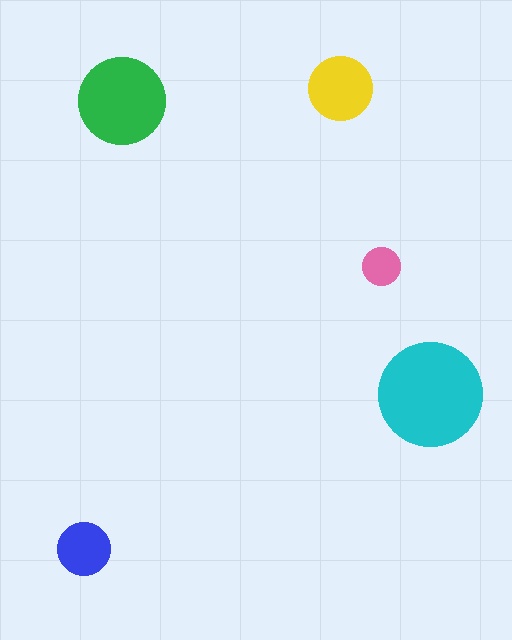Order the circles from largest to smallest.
the cyan one, the green one, the yellow one, the blue one, the pink one.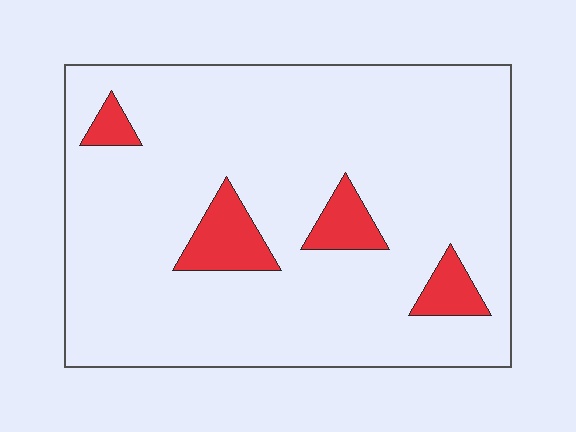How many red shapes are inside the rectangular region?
4.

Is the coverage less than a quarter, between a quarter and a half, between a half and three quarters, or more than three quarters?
Less than a quarter.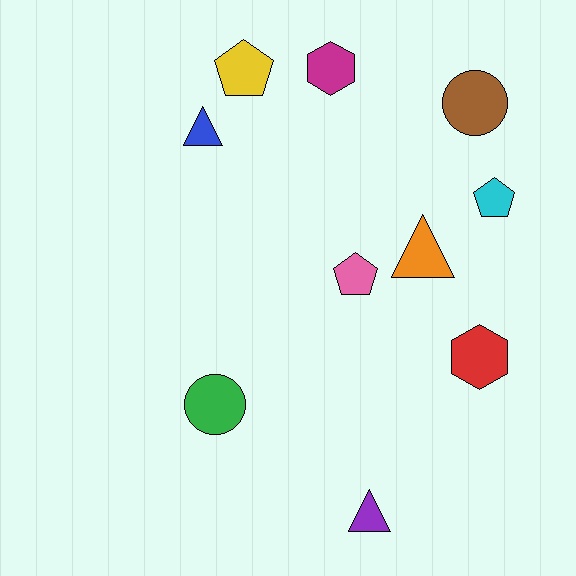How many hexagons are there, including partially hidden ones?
There are 2 hexagons.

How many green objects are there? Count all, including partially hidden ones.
There is 1 green object.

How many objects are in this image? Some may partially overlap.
There are 10 objects.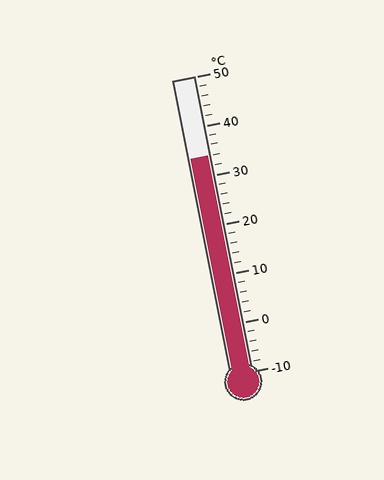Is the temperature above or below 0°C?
The temperature is above 0°C.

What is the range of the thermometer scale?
The thermometer scale ranges from -10°C to 50°C.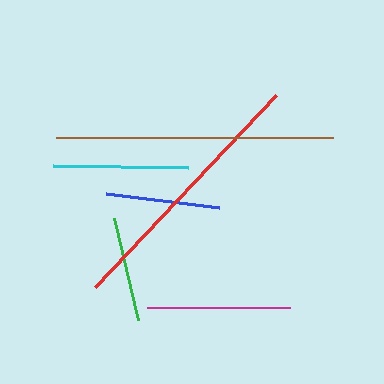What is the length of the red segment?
The red segment is approximately 264 pixels long.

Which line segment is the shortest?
The green line is the shortest at approximately 105 pixels.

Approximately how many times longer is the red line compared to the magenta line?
The red line is approximately 1.9 times the length of the magenta line.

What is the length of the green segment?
The green segment is approximately 105 pixels long.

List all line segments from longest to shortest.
From longest to shortest: brown, red, magenta, cyan, blue, green.